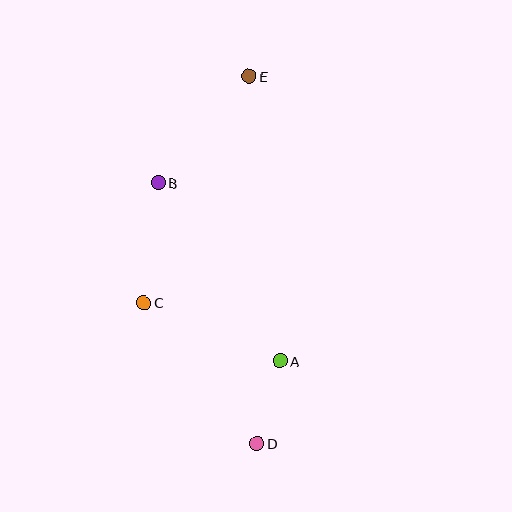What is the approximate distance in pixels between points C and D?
The distance between C and D is approximately 181 pixels.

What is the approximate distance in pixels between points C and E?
The distance between C and E is approximately 250 pixels.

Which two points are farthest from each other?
Points D and E are farthest from each other.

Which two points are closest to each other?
Points A and D are closest to each other.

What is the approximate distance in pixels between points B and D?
The distance between B and D is approximately 279 pixels.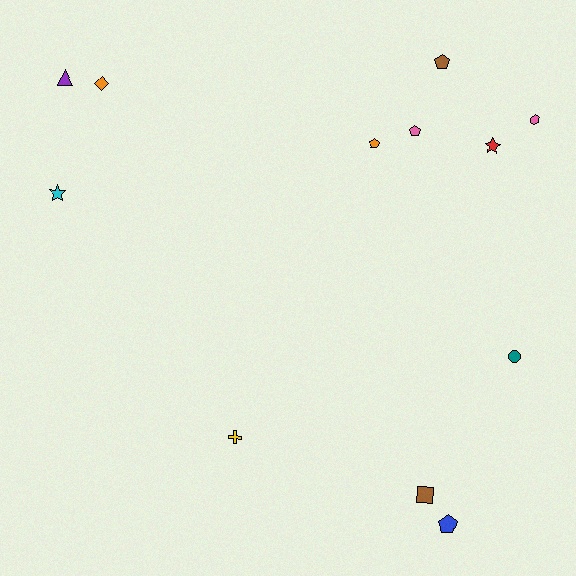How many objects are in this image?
There are 12 objects.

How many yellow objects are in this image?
There is 1 yellow object.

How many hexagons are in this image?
There is 1 hexagon.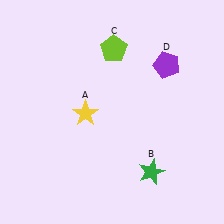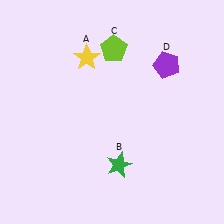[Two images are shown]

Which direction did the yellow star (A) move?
The yellow star (A) moved up.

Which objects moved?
The objects that moved are: the yellow star (A), the green star (B).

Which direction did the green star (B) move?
The green star (B) moved left.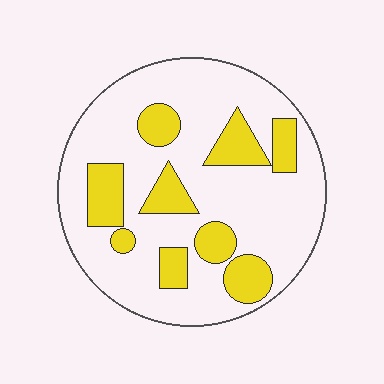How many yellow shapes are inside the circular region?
9.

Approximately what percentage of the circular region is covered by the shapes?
Approximately 25%.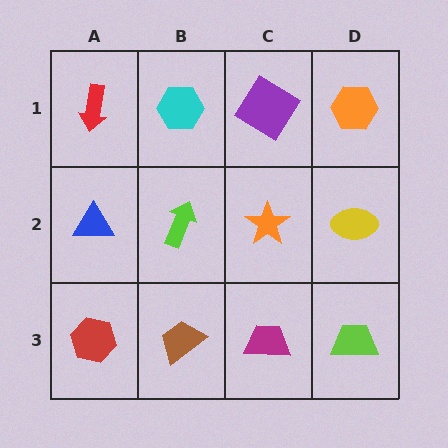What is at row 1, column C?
A purple diamond.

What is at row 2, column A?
A blue triangle.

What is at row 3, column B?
A brown trapezoid.